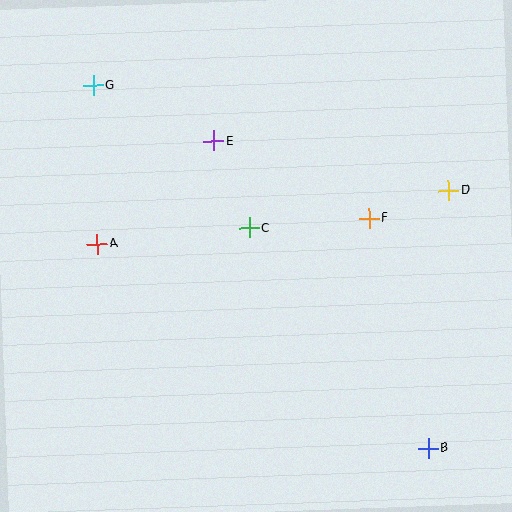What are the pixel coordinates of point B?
Point B is at (428, 448).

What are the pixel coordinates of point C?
Point C is at (249, 228).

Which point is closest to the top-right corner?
Point D is closest to the top-right corner.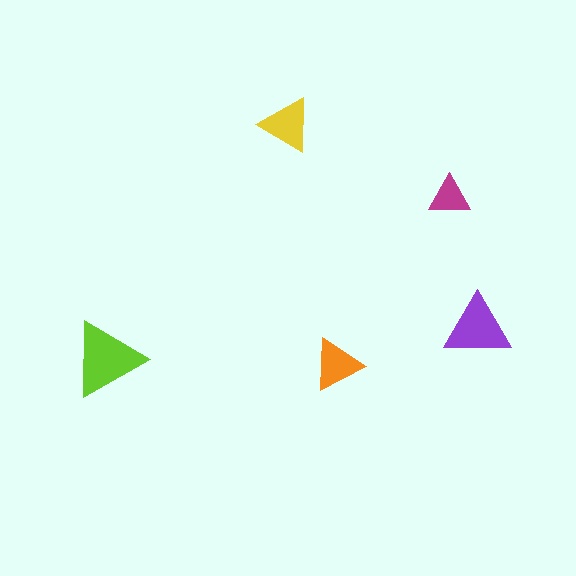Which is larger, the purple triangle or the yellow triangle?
The purple one.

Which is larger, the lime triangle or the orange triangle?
The lime one.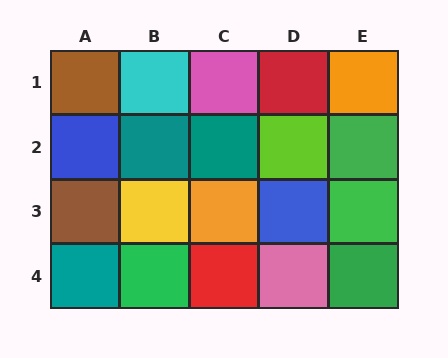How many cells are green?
4 cells are green.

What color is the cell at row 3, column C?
Orange.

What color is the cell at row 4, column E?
Green.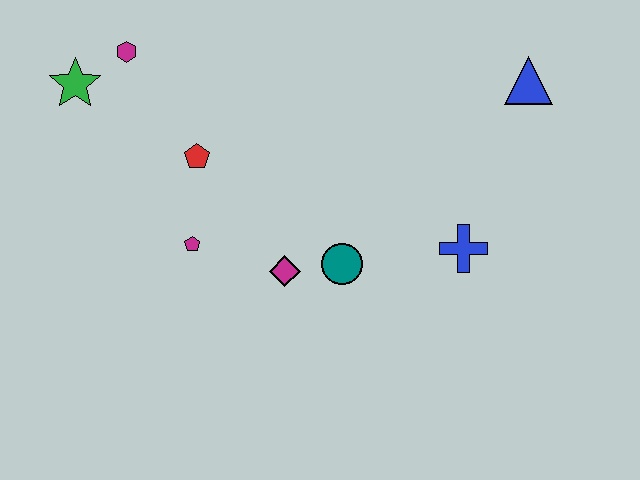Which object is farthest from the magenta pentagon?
The blue triangle is farthest from the magenta pentagon.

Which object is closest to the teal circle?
The magenta diamond is closest to the teal circle.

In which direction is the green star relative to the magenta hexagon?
The green star is to the left of the magenta hexagon.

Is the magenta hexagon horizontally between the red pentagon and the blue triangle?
No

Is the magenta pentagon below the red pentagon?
Yes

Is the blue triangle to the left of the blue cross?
No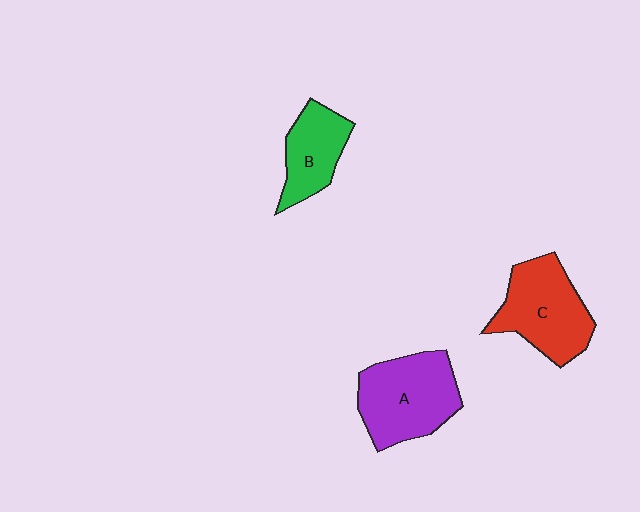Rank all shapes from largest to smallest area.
From largest to smallest: A (purple), C (red), B (green).